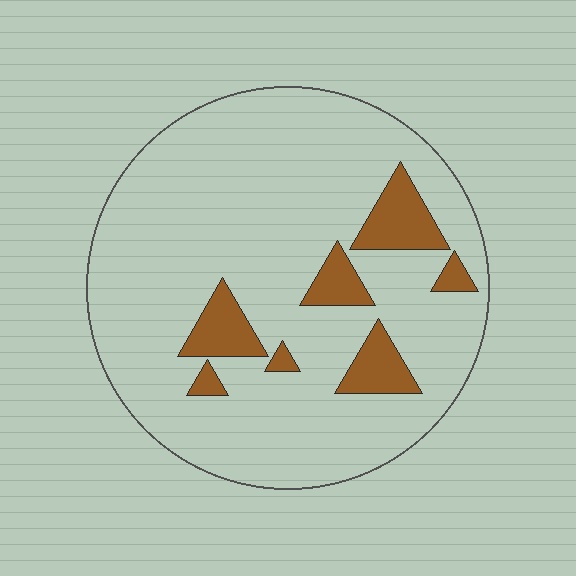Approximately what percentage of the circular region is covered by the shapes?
Approximately 15%.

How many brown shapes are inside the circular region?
7.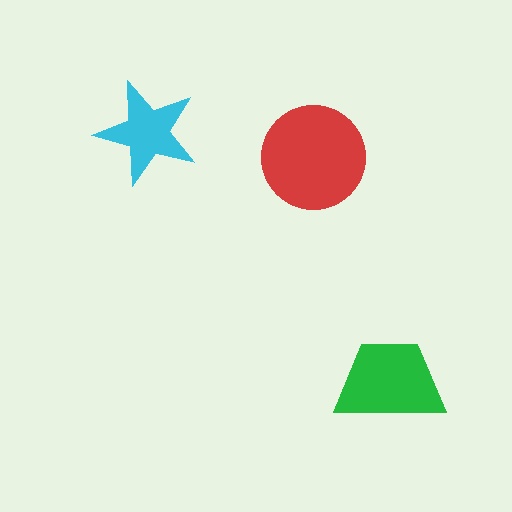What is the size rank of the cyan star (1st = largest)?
3rd.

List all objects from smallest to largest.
The cyan star, the green trapezoid, the red circle.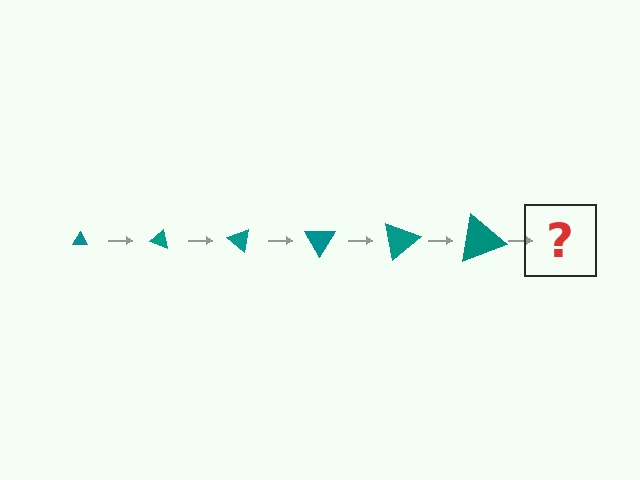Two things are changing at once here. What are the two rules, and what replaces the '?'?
The two rules are that the triangle grows larger each step and it rotates 20 degrees each step. The '?' should be a triangle, larger than the previous one and rotated 120 degrees from the start.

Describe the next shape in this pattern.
It should be a triangle, larger than the previous one and rotated 120 degrees from the start.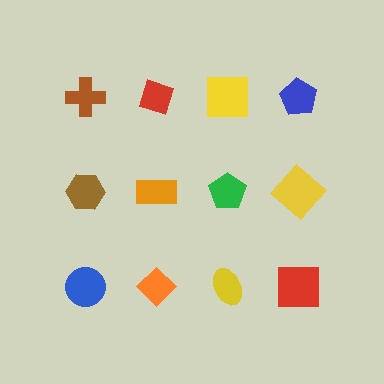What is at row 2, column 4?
A yellow diamond.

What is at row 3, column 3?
A yellow ellipse.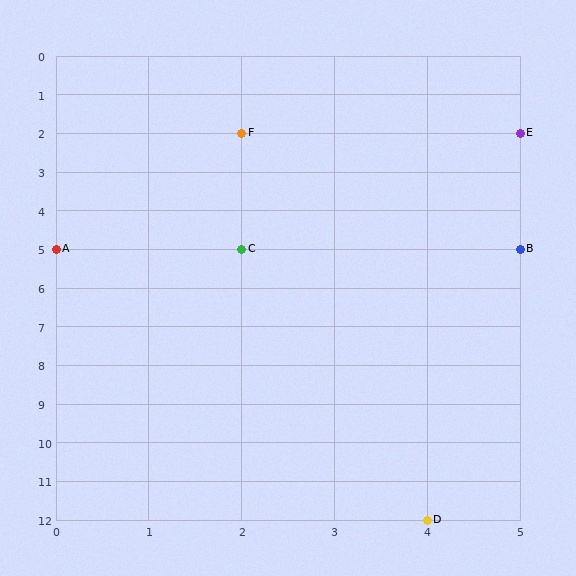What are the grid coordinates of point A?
Point A is at grid coordinates (0, 5).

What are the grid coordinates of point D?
Point D is at grid coordinates (4, 12).